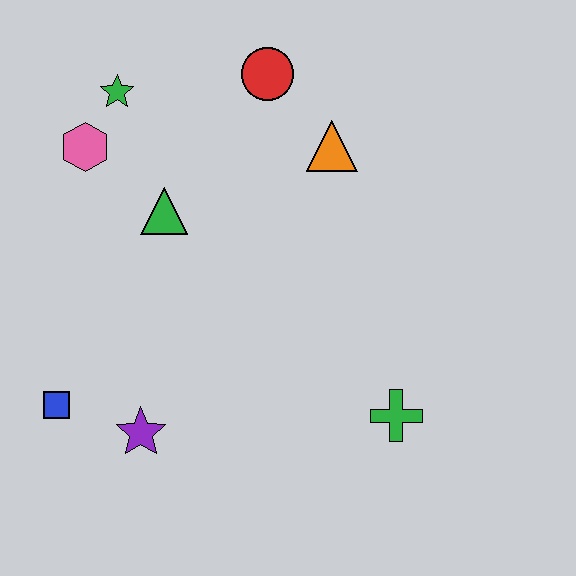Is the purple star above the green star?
No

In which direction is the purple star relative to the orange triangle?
The purple star is below the orange triangle.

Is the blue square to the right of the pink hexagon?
No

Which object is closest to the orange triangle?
The red circle is closest to the orange triangle.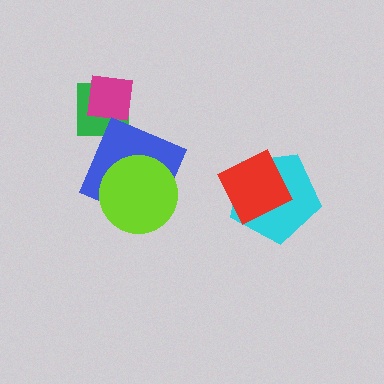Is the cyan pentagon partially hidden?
Yes, it is partially covered by another shape.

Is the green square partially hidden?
Yes, it is partially covered by another shape.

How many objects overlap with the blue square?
1 object overlaps with the blue square.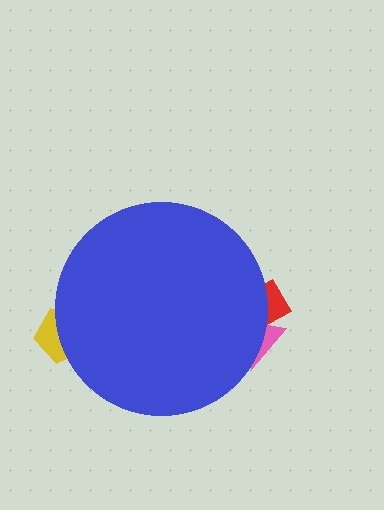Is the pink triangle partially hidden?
Yes, the pink triangle is partially hidden behind the blue circle.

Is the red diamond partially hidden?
Yes, the red diamond is partially hidden behind the blue circle.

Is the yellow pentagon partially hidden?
Yes, the yellow pentagon is partially hidden behind the blue circle.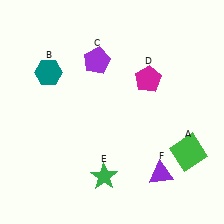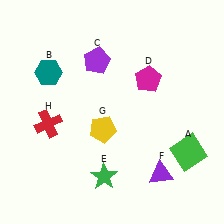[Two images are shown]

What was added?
A yellow pentagon (G), a red cross (H) were added in Image 2.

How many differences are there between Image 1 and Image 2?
There are 2 differences between the two images.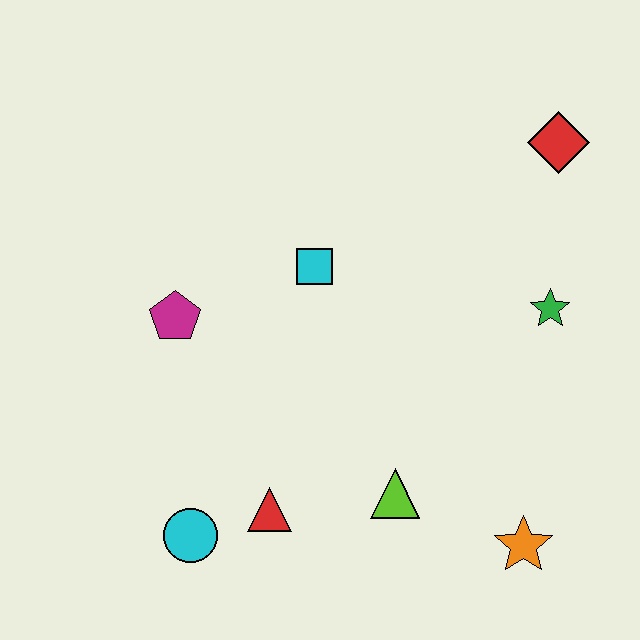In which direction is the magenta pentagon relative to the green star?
The magenta pentagon is to the left of the green star.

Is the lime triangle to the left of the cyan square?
No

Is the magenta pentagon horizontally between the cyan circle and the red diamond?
No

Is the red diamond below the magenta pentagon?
No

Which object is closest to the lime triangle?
The red triangle is closest to the lime triangle.